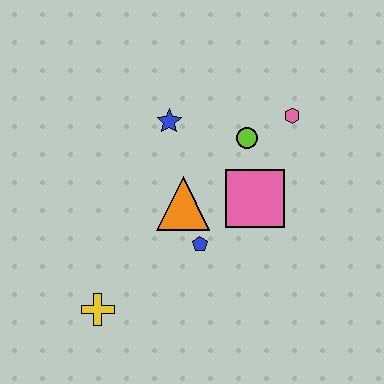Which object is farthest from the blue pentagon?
The pink hexagon is farthest from the blue pentagon.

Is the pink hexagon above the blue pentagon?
Yes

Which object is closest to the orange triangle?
The blue pentagon is closest to the orange triangle.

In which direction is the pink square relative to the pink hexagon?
The pink square is below the pink hexagon.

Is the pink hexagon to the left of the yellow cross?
No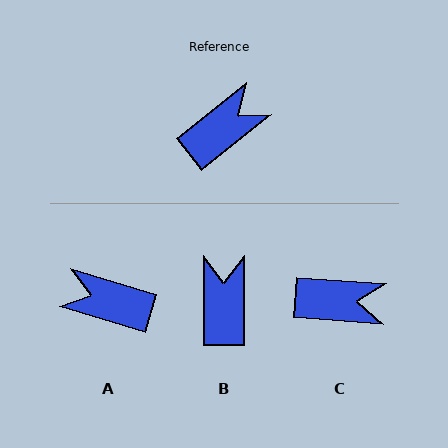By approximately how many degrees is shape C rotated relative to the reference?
Approximately 43 degrees clockwise.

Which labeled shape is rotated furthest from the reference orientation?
A, about 125 degrees away.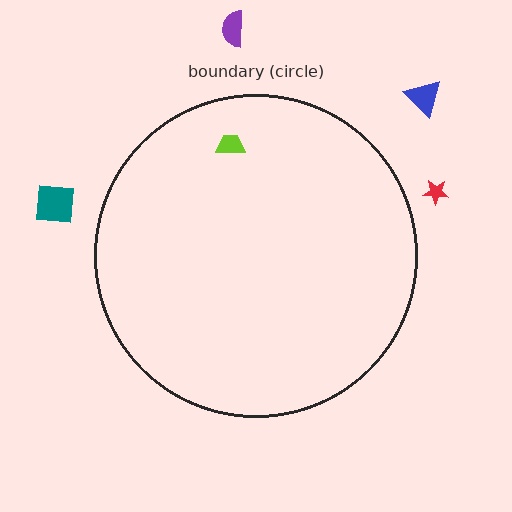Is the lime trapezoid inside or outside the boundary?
Inside.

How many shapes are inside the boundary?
1 inside, 4 outside.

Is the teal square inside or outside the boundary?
Outside.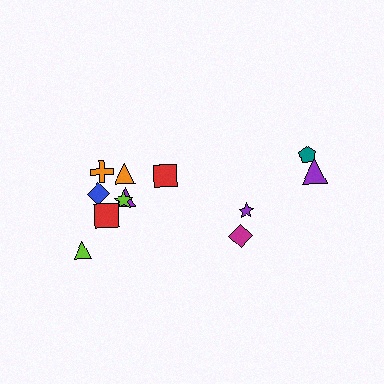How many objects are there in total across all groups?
There are 12 objects.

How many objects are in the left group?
There are 8 objects.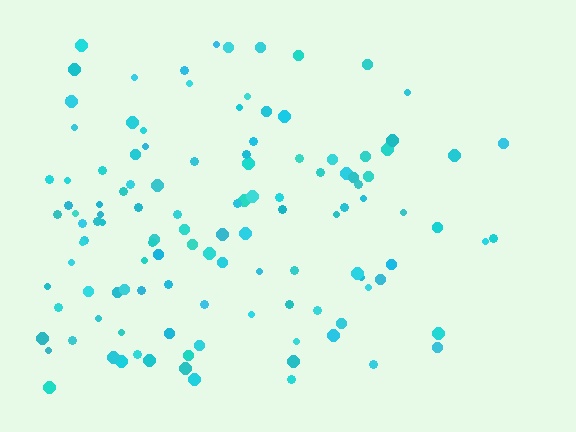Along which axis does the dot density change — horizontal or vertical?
Horizontal.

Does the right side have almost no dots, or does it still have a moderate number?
Still a moderate number, just noticeably fewer than the left.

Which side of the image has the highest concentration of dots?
The left.